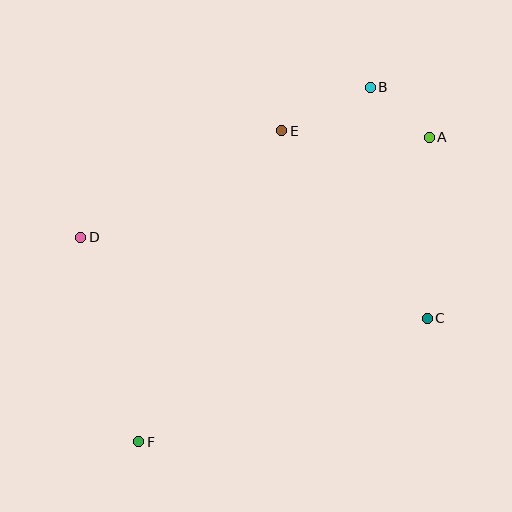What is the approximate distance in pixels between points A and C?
The distance between A and C is approximately 181 pixels.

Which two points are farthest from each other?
Points B and F are farthest from each other.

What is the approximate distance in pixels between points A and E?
The distance between A and E is approximately 148 pixels.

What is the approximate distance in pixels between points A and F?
The distance between A and F is approximately 421 pixels.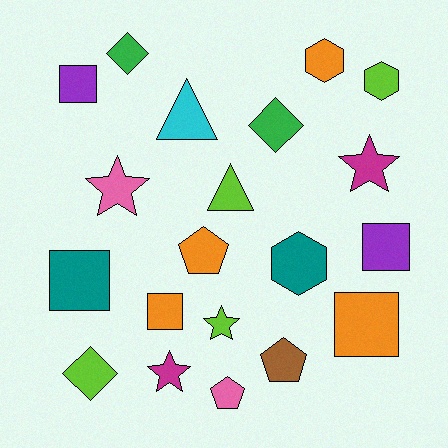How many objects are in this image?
There are 20 objects.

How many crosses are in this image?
There are no crosses.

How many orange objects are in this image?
There are 4 orange objects.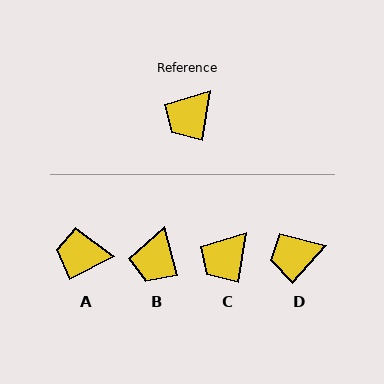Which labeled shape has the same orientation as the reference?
C.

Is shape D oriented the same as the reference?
No, it is off by about 32 degrees.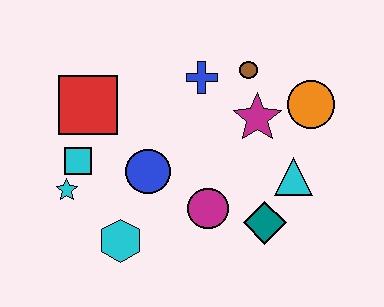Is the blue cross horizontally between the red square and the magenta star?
Yes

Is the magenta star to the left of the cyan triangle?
Yes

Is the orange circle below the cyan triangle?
No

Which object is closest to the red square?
The cyan square is closest to the red square.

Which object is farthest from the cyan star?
The orange circle is farthest from the cyan star.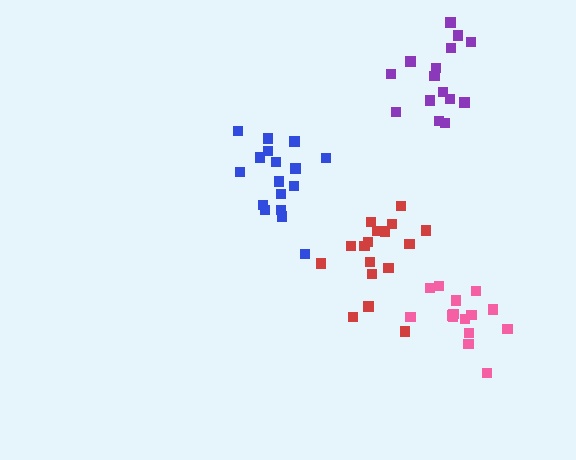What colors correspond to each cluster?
The clusters are colored: red, purple, blue, pink.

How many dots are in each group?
Group 1: 18 dots, Group 2: 15 dots, Group 3: 17 dots, Group 4: 15 dots (65 total).